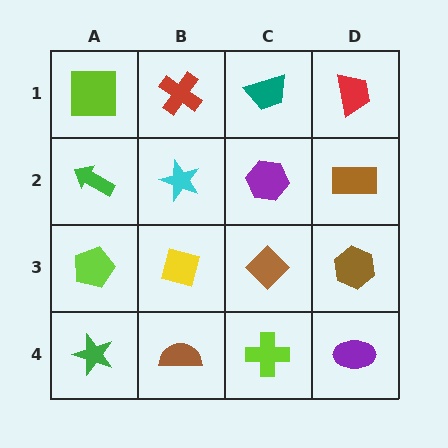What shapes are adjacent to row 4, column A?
A lime pentagon (row 3, column A), a brown semicircle (row 4, column B).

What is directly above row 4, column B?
A yellow diamond.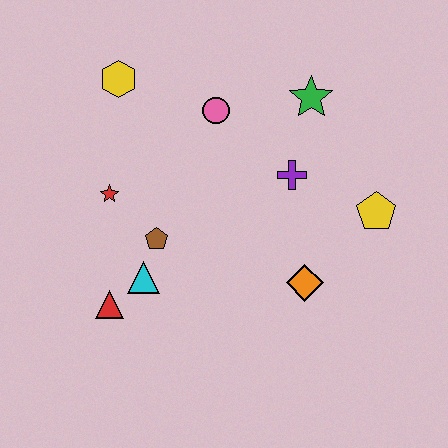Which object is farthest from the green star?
The red triangle is farthest from the green star.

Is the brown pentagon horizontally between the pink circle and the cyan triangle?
Yes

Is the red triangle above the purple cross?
No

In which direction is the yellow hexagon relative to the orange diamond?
The yellow hexagon is above the orange diamond.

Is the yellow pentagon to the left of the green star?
No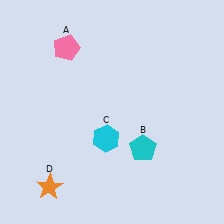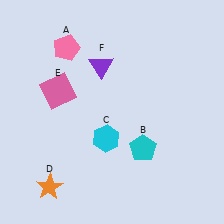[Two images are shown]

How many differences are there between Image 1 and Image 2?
There are 2 differences between the two images.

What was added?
A pink square (E), a purple triangle (F) were added in Image 2.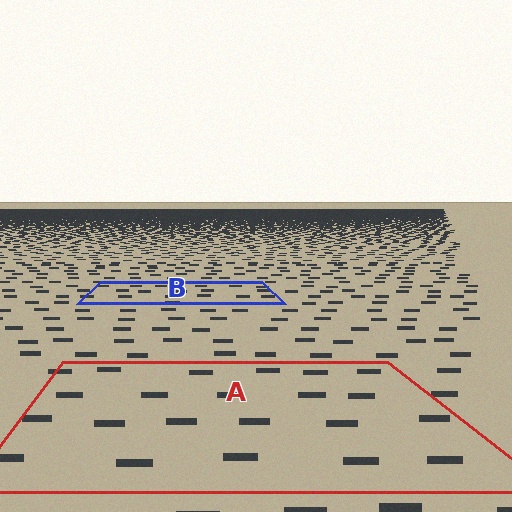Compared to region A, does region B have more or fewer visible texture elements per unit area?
Region B has more texture elements per unit area — they are packed more densely because it is farther away.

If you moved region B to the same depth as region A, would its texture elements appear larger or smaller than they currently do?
They would appear larger. At a closer depth, the same texture elements are projected at a bigger on-screen size.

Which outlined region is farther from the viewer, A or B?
Region B is farther from the viewer — the texture elements inside it appear smaller and more densely packed.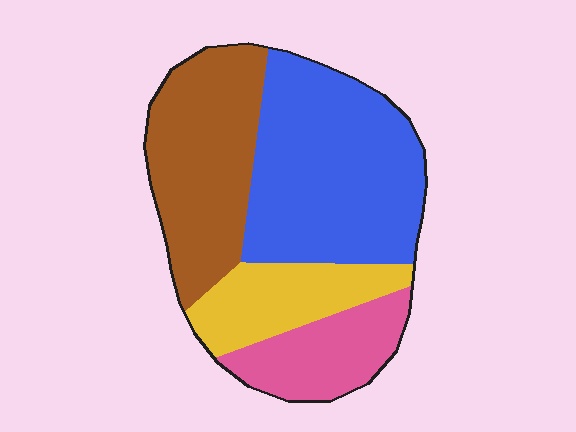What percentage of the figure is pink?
Pink covers about 15% of the figure.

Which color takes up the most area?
Blue, at roughly 40%.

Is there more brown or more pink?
Brown.